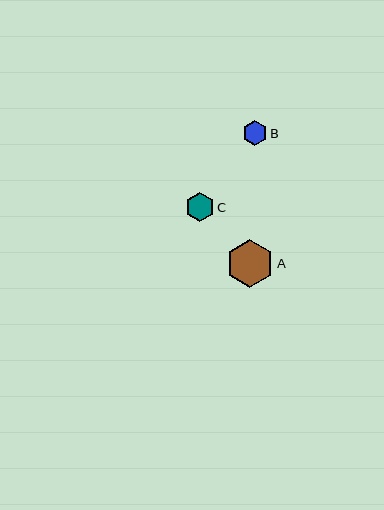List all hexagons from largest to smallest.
From largest to smallest: A, C, B.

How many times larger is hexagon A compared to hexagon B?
Hexagon A is approximately 1.9 times the size of hexagon B.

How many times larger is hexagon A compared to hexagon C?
Hexagon A is approximately 1.6 times the size of hexagon C.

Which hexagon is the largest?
Hexagon A is the largest with a size of approximately 48 pixels.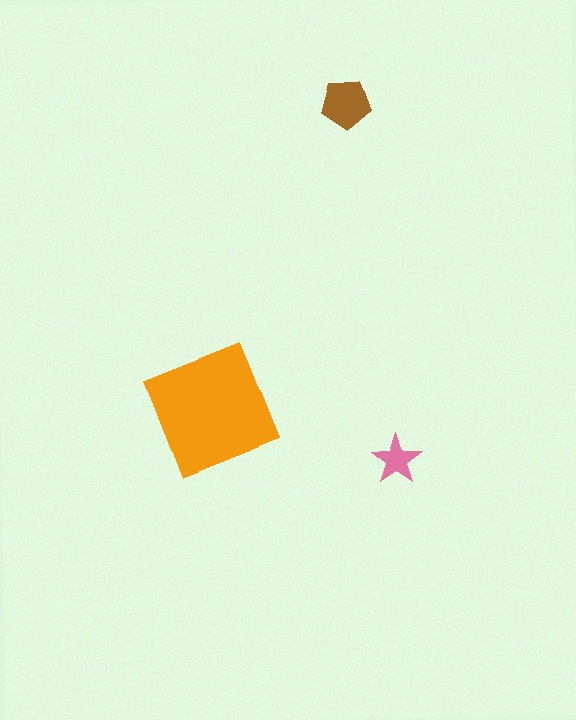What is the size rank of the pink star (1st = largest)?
3rd.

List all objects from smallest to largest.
The pink star, the brown pentagon, the orange square.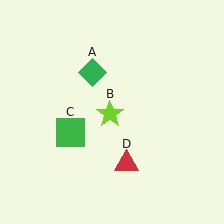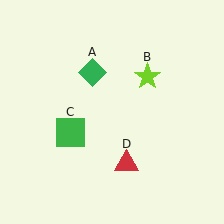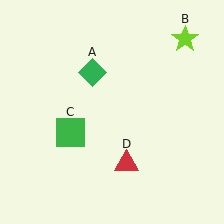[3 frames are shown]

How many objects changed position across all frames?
1 object changed position: lime star (object B).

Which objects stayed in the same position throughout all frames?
Green diamond (object A) and green square (object C) and red triangle (object D) remained stationary.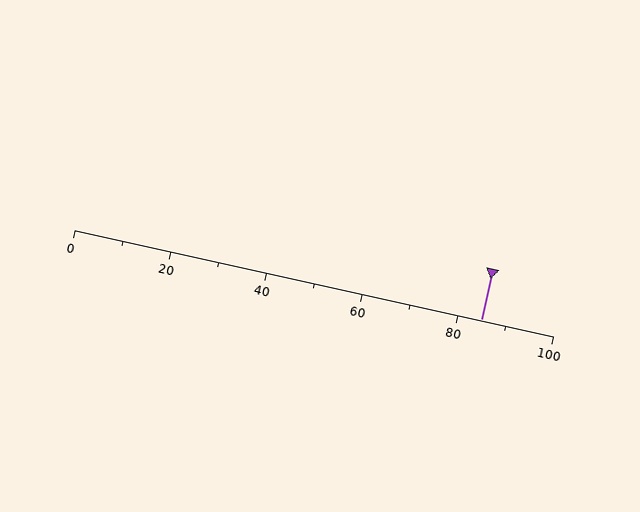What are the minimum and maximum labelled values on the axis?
The axis runs from 0 to 100.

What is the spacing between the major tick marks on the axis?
The major ticks are spaced 20 apart.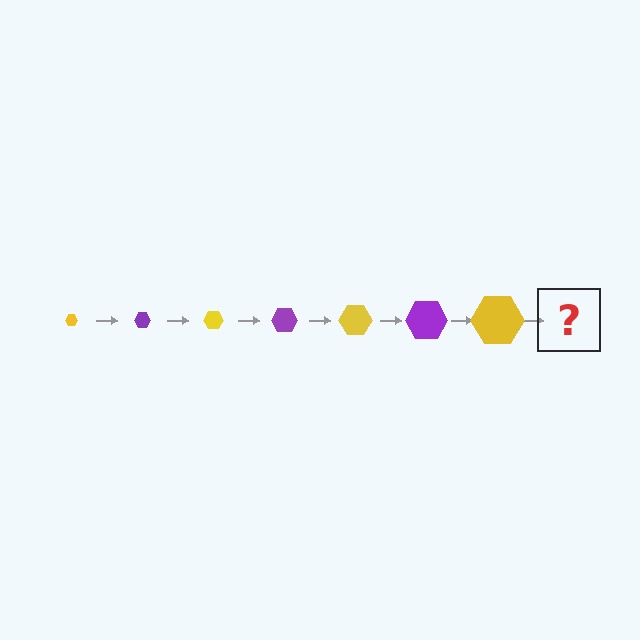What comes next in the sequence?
The next element should be a purple hexagon, larger than the previous one.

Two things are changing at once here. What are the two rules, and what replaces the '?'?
The two rules are that the hexagon grows larger each step and the color cycles through yellow and purple. The '?' should be a purple hexagon, larger than the previous one.